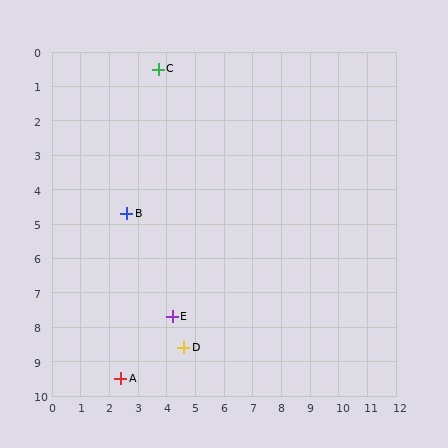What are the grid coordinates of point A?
Point A is at approximately (2.4, 9.5).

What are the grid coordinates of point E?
Point E is at approximately (4.2, 7.7).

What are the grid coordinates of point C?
Point C is at approximately (3.7, 0.5).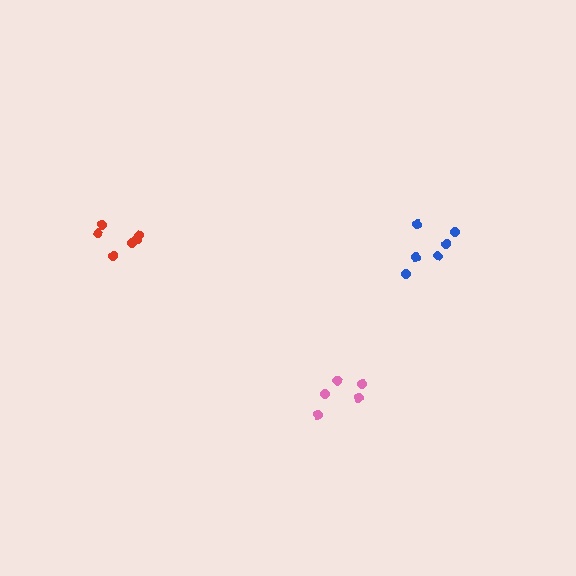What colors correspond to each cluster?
The clusters are colored: red, pink, blue.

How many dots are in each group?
Group 1: 6 dots, Group 2: 5 dots, Group 3: 6 dots (17 total).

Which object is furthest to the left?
The red cluster is leftmost.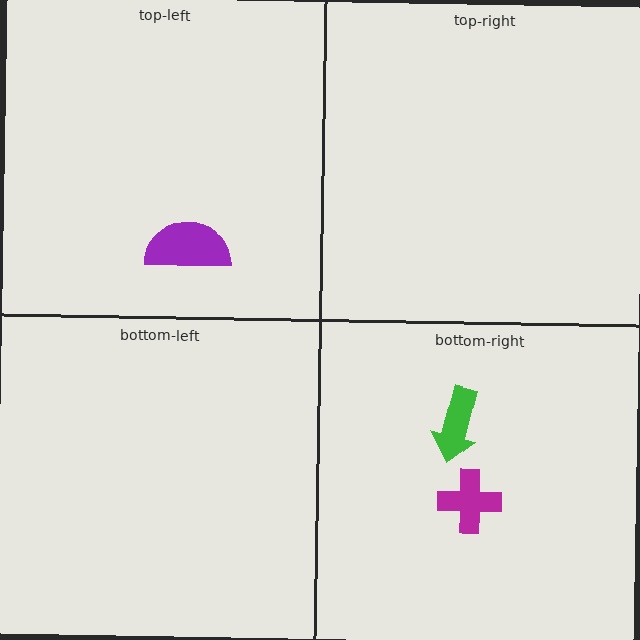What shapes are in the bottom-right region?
The magenta cross, the green arrow.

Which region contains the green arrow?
The bottom-right region.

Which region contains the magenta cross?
The bottom-right region.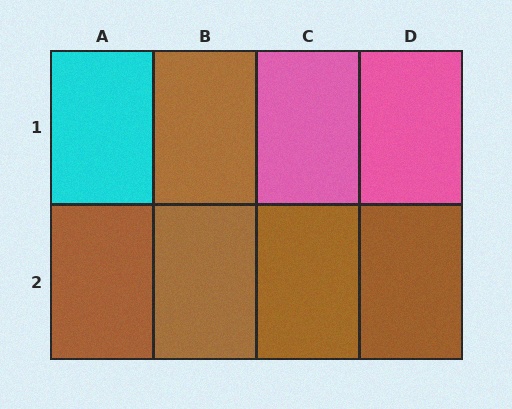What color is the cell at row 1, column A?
Cyan.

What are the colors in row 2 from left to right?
Brown, brown, brown, brown.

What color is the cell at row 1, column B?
Brown.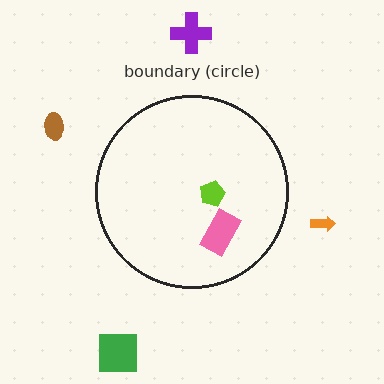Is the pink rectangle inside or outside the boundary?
Inside.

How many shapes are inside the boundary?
2 inside, 4 outside.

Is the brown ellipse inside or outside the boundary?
Outside.